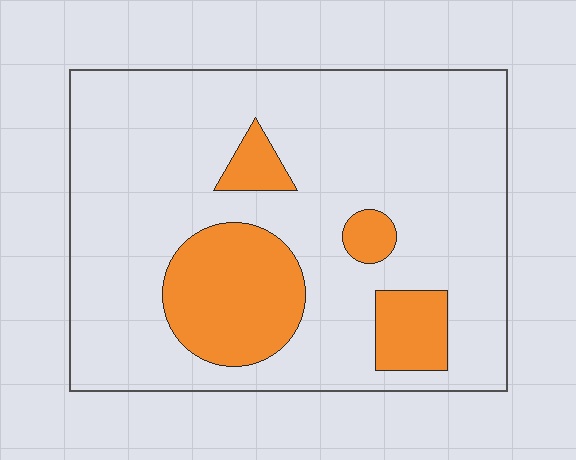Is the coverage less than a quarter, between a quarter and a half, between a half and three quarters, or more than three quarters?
Less than a quarter.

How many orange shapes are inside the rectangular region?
4.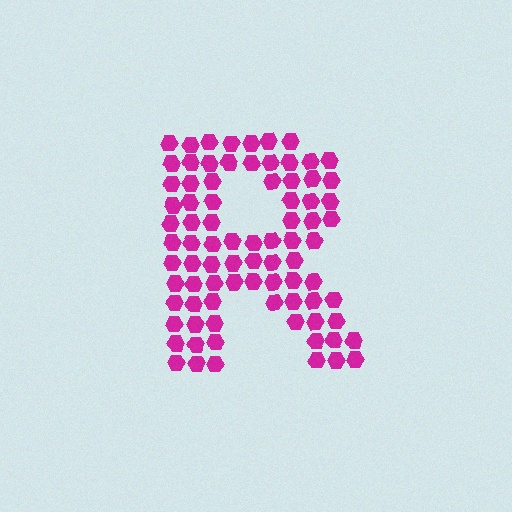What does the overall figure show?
The overall figure shows the letter R.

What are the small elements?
The small elements are hexagons.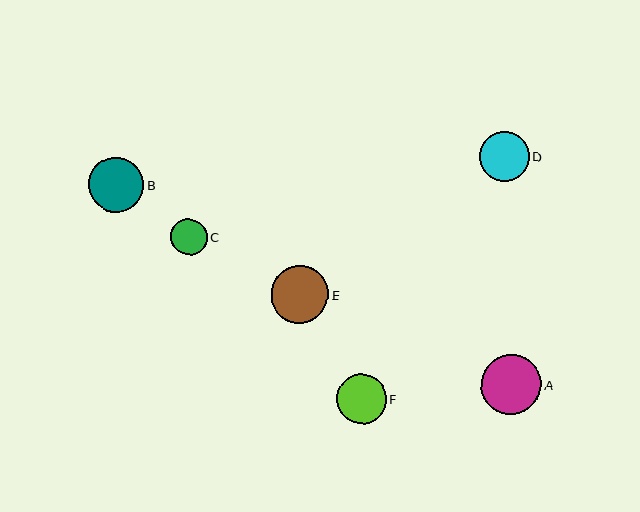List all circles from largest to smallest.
From largest to smallest: A, E, B, F, D, C.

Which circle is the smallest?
Circle C is the smallest with a size of approximately 37 pixels.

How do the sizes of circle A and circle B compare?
Circle A and circle B are approximately the same size.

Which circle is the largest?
Circle A is the largest with a size of approximately 60 pixels.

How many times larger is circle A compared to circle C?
Circle A is approximately 1.6 times the size of circle C.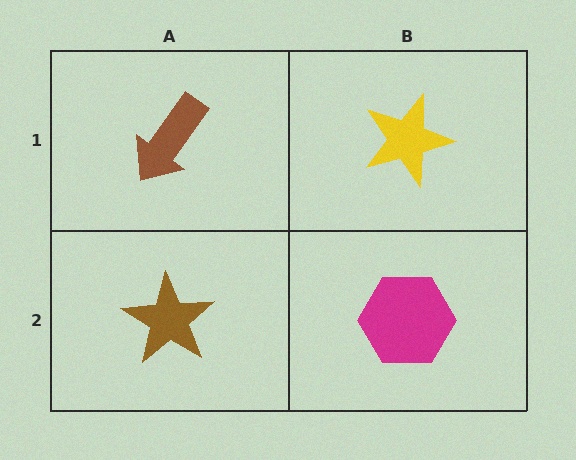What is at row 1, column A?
A brown arrow.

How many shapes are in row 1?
2 shapes.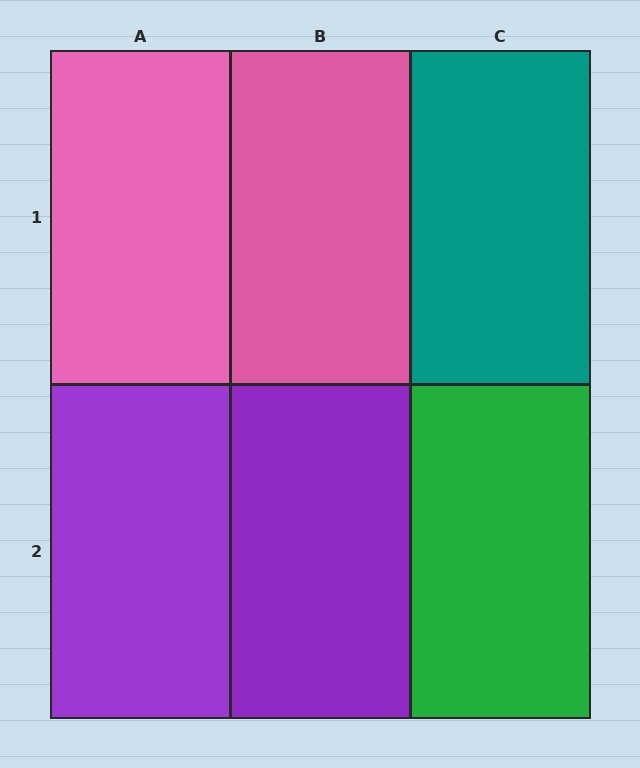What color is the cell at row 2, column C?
Green.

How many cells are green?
1 cell is green.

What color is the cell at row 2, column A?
Purple.